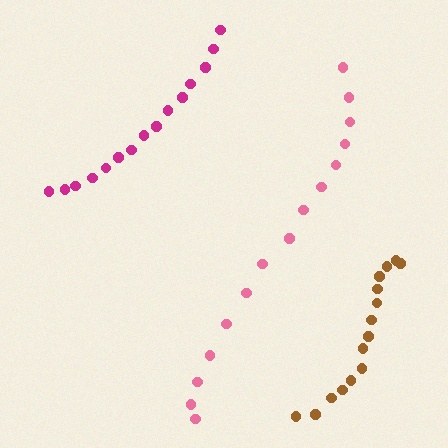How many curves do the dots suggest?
There are 3 distinct paths.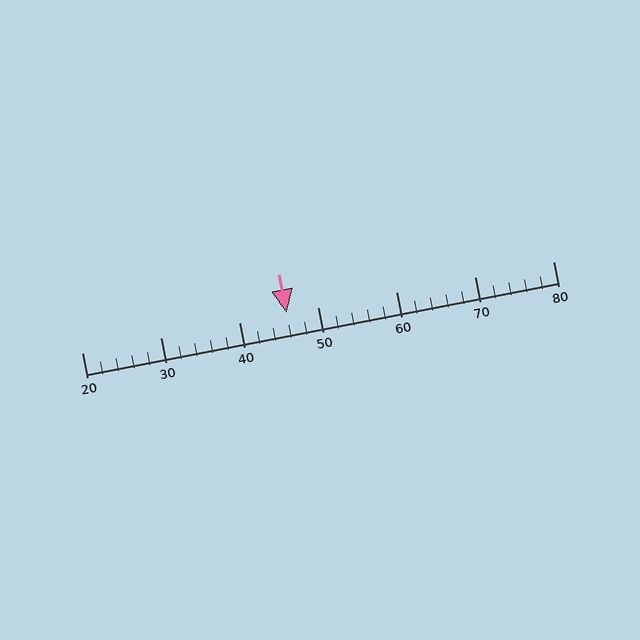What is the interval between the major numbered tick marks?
The major tick marks are spaced 10 units apart.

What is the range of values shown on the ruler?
The ruler shows values from 20 to 80.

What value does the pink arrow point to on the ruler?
The pink arrow points to approximately 46.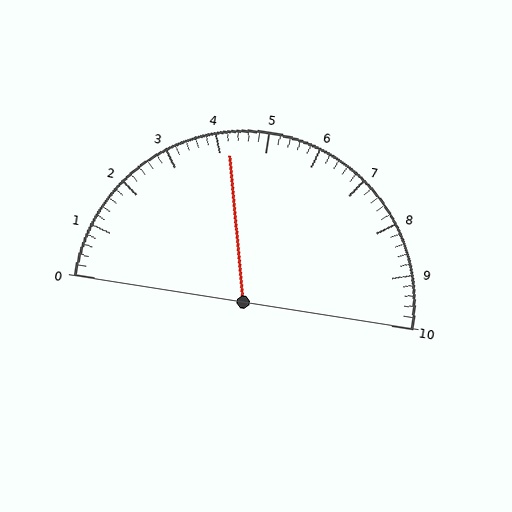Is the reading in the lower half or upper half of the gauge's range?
The reading is in the lower half of the range (0 to 10).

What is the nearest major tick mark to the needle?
The nearest major tick mark is 4.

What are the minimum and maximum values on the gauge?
The gauge ranges from 0 to 10.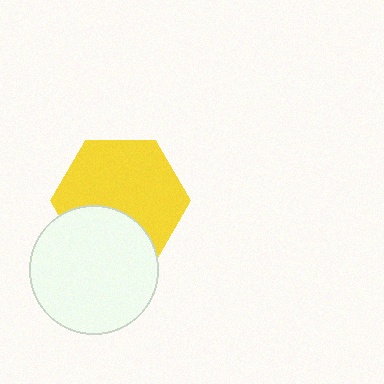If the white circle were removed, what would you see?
You would see the complete yellow hexagon.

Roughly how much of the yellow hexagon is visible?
Most of it is visible (roughly 69%).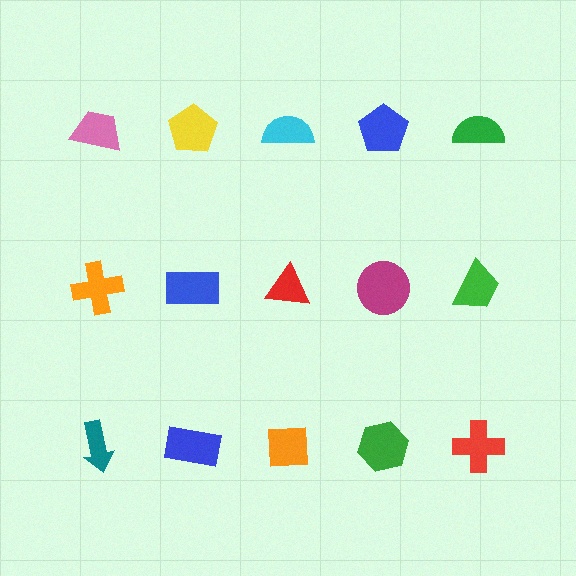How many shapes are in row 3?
5 shapes.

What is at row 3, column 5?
A red cross.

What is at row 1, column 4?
A blue pentagon.